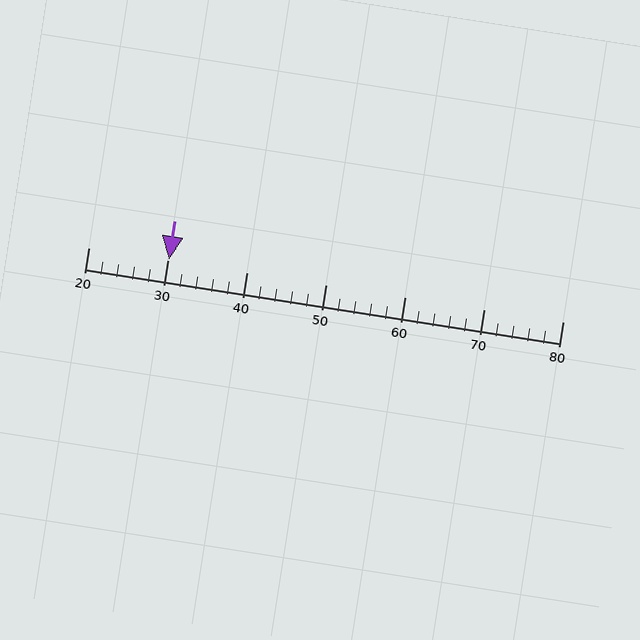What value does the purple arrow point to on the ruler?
The purple arrow points to approximately 30.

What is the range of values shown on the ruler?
The ruler shows values from 20 to 80.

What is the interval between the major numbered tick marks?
The major tick marks are spaced 10 units apart.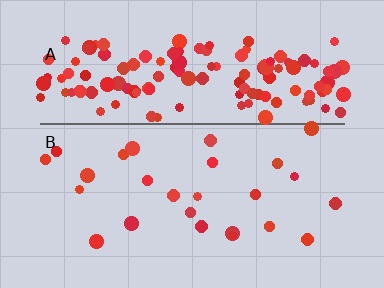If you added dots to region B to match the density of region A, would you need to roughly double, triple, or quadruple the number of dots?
Approximately quadruple.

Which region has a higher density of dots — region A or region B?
A (the top).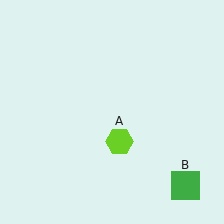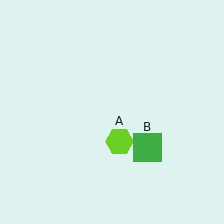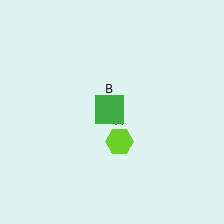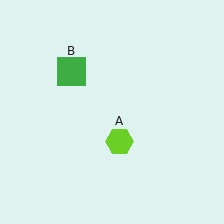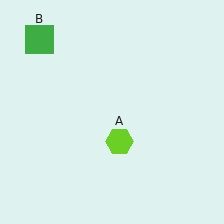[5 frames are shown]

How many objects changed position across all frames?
1 object changed position: green square (object B).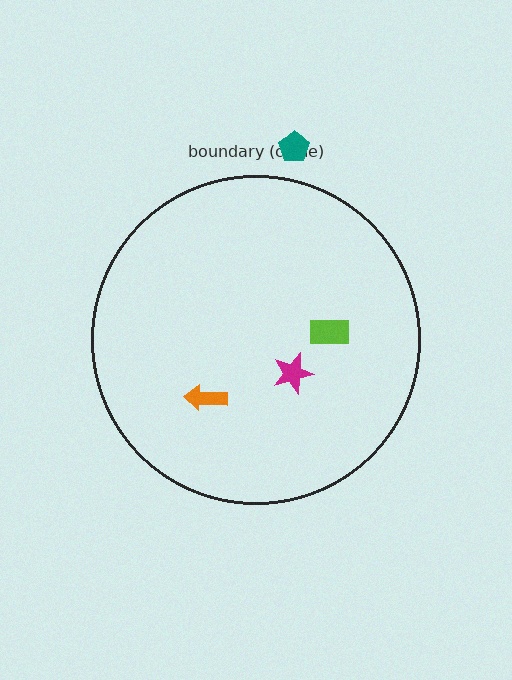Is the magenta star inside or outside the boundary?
Inside.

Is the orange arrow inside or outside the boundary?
Inside.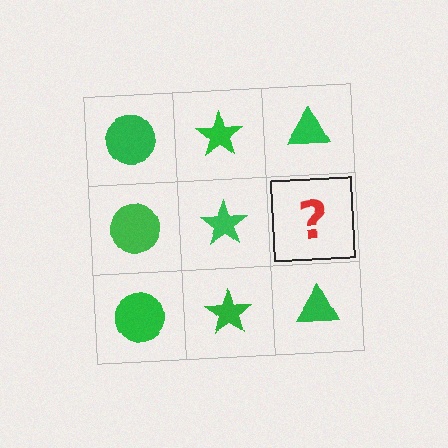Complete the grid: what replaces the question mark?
The question mark should be replaced with a green triangle.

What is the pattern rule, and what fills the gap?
The rule is that each column has a consistent shape. The gap should be filled with a green triangle.